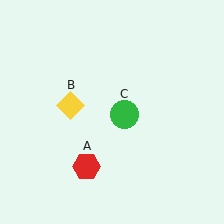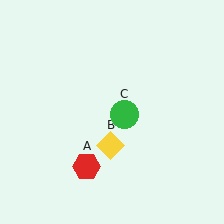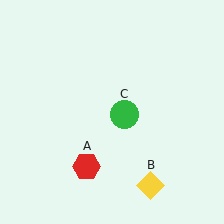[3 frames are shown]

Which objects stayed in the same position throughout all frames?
Red hexagon (object A) and green circle (object C) remained stationary.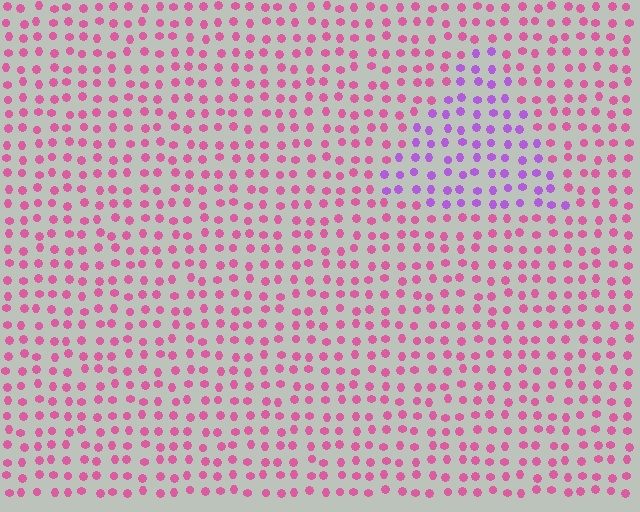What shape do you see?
I see a triangle.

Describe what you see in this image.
The image is filled with small pink elements in a uniform arrangement. A triangle-shaped region is visible where the elements are tinted to a slightly different hue, forming a subtle color boundary.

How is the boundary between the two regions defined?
The boundary is defined purely by a slight shift in hue (about 47 degrees). Spacing, size, and orientation are identical on both sides.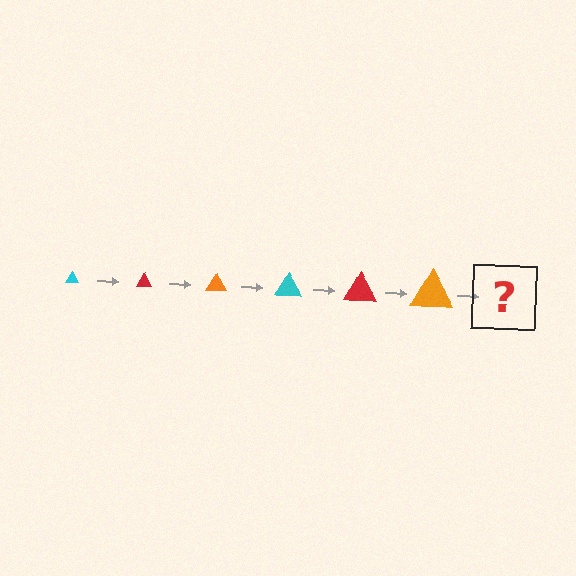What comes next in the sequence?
The next element should be a cyan triangle, larger than the previous one.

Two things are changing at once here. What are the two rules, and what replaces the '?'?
The two rules are that the triangle grows larger each step and the color cycles through cyan, red, and orange. The '?' should be a cyan triangle, larger than the previous one.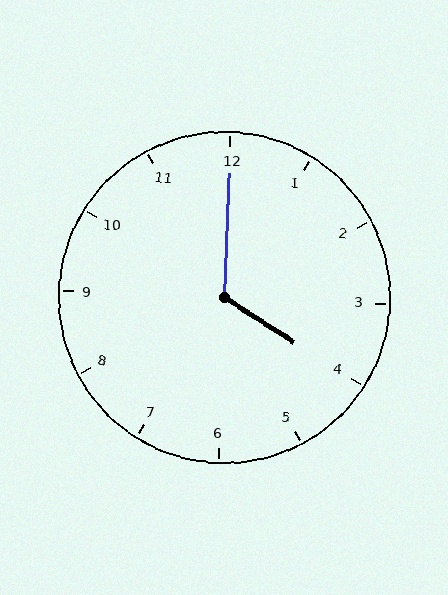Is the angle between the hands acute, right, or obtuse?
It is obtuse.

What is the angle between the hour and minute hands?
Approximately 120 degrees.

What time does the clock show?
4:00.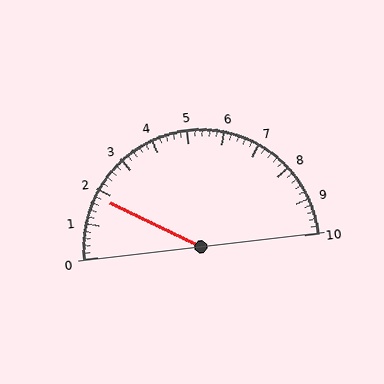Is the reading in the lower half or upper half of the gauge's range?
The reading is in the lower half of the range (0 to 10).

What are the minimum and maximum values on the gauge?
The gauge ranges from 0 to 10.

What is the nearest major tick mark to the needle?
The nearest major tick mark is 2.